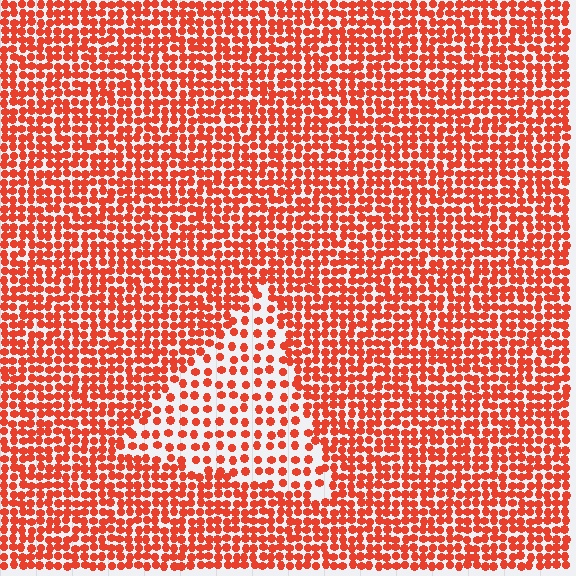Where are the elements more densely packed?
The elements are more densely packed outside the triangle boundary.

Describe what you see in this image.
The image contains small red elements arranged at two different densities. A triangle-shaped region is visible where the elements are less densely packed than the surrounding area.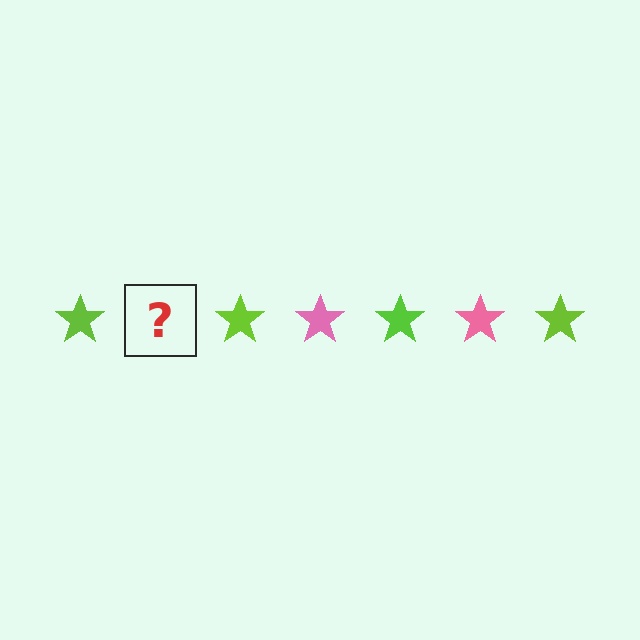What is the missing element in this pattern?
The missing element is a pink star.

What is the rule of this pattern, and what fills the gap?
The rule is that the pattern cycles through lime, pink stars. The gap should be filled with a pink star.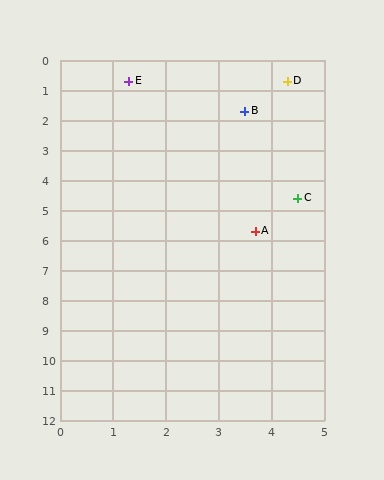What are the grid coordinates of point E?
Point E is at approximately (1.3, 0.7).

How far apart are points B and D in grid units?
Points B and D are about 1.3 grid units apart.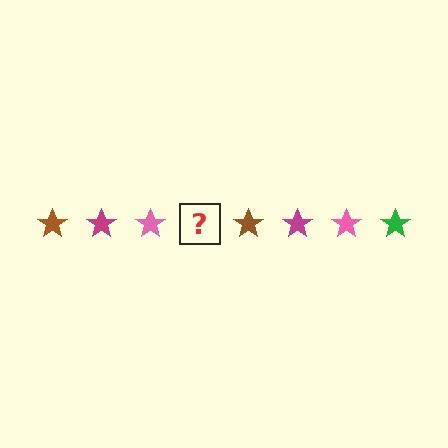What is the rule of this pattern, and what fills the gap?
The rule is that the pattern cycles through brown, magenta, pink, green stars. The gap should be filled with a green star.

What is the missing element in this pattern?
The missing element is a green star.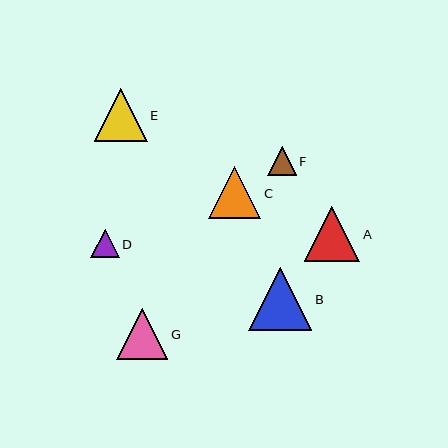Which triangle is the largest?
Triangle B is the largest with a size of approximately 63 pixels.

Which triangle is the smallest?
Triangle D is the smallest with a size of approximately 29 pixels.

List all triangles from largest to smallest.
From largest to smallest: B, A, E, C, G, F, D.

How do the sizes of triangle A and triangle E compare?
Triangle A and triangle E are approximately the same size.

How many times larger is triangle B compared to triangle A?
Triangle B is approximately 1.1 times the size of triangle A.